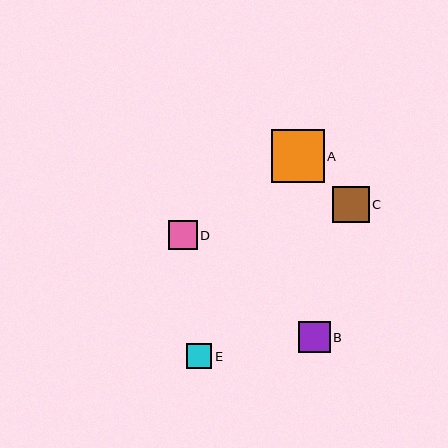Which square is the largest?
Square A is the largest with a size of approximately 53 pixels.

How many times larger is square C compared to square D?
Square C is approximately 1.3 times the size of square D.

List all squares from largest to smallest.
From largest to smallest: A, C, B, D, E.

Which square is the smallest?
Square E is the smallest with a size of approximately 25 pixels.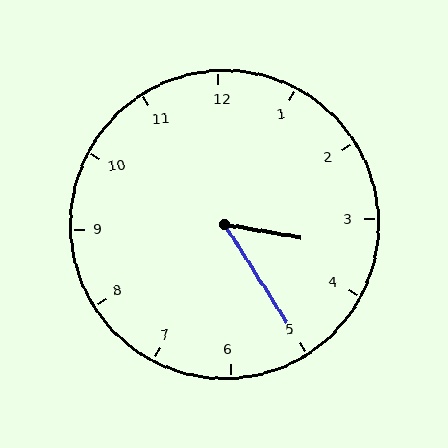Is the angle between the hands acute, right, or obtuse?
It is acute.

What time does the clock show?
3:25.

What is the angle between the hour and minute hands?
Approximately 48 degrees.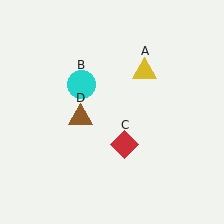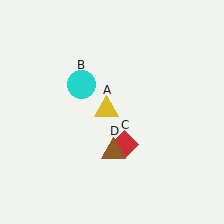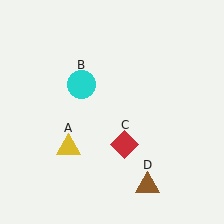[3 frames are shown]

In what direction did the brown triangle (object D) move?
The brown triangle (object D) moved down and to the right.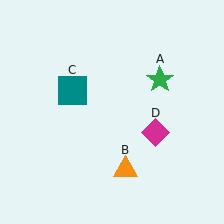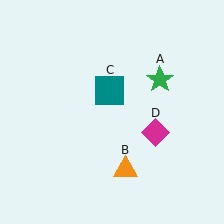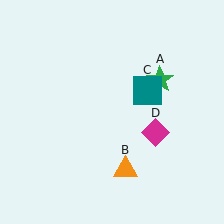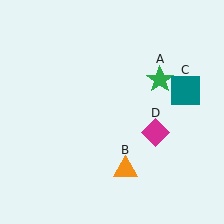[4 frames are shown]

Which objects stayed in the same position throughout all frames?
Green star (object A) and orange triangle (object B) and magenta diamond (object D) remained stationary.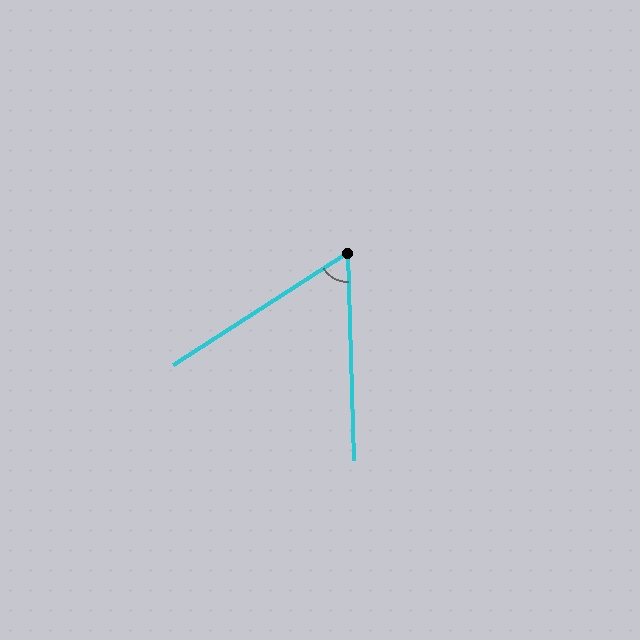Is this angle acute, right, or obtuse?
It is acute.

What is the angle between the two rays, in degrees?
Approximately 59 degrees.